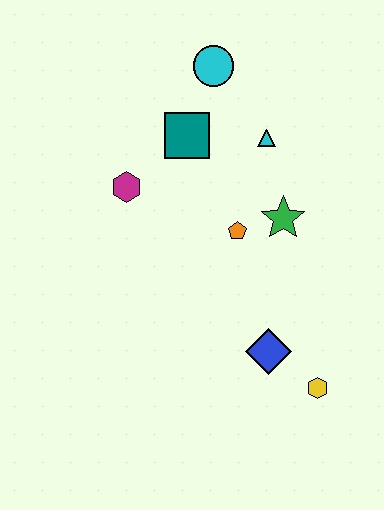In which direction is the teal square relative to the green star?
The teal square is to the left of the green star.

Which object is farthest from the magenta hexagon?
The yellow hexagon is farthest from the magenta hexagon.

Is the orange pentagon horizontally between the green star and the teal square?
Yes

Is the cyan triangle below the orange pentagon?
No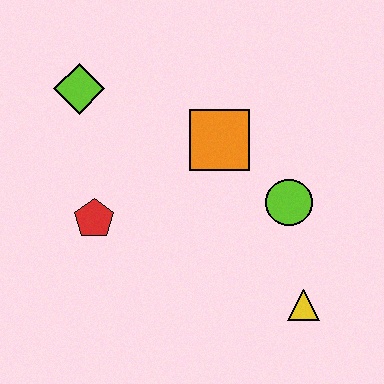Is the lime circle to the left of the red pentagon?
No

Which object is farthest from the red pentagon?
The yellow triangle is farthest from the red pentagon.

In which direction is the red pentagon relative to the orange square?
The red pentagon is to the left of the orange square.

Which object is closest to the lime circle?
The orange square is closest to the lime circle.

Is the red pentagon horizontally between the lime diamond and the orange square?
Yes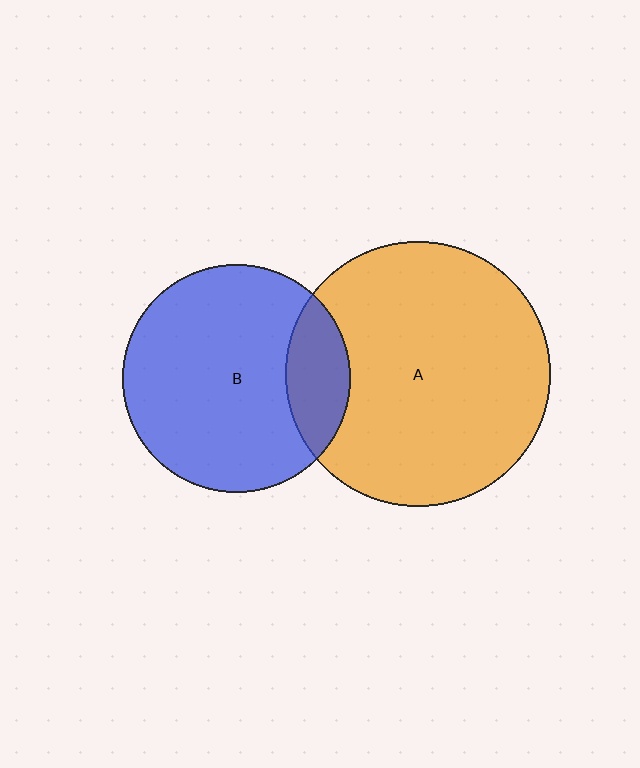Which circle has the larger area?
Circle A (orange).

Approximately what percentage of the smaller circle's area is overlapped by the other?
Approximately 20%.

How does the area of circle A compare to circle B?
Approximately 1.3 times.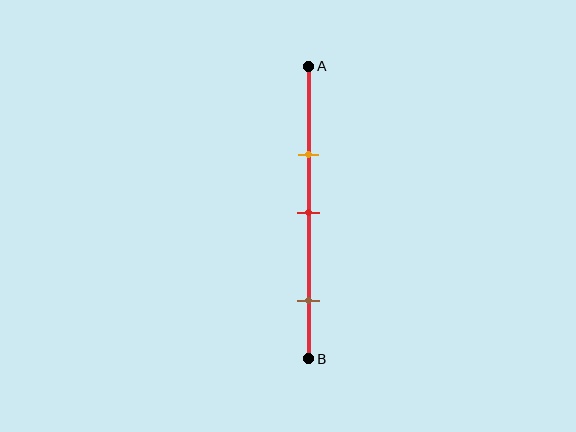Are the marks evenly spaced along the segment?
No, the marks are not evenly spaced.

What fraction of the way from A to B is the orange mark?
The orange mark is approximately 30% (0.3) of the way from A to B.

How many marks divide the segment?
There are 3 marks dividing the segment.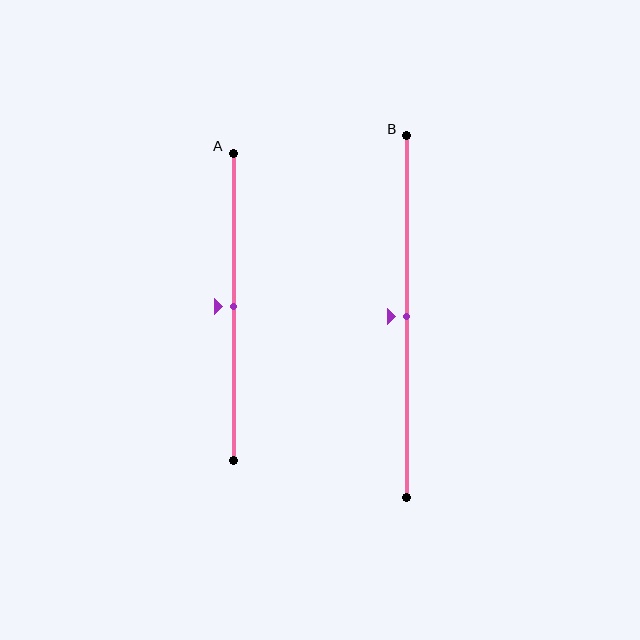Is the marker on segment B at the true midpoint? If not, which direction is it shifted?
Yes, the marker on segment B is at the true midpoint.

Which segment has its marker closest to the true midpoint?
Segment A has its marker closest to the true midpoint.